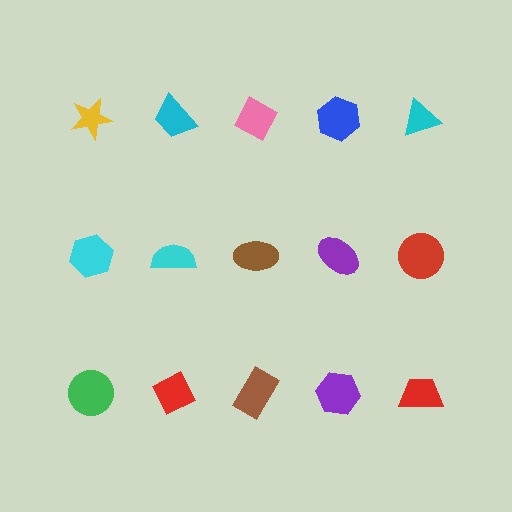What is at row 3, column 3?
A brown rectangle.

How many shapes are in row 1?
5 shapes.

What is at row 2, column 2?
A cyan semicircle.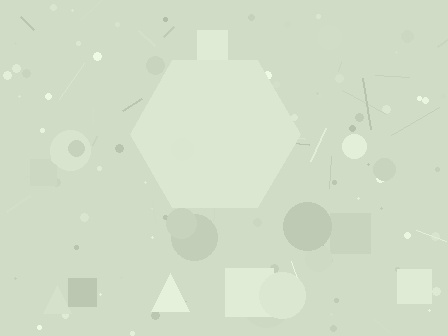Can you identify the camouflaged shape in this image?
The camouflaged shape is a hexagon.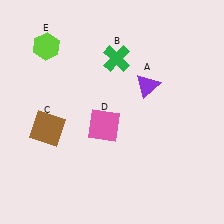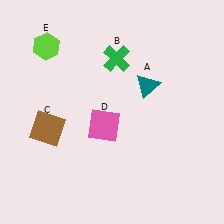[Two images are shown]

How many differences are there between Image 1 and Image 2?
There is 1 difference between the two images.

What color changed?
The triangle (A) changed from purple in Image 1 to teal in Image 2.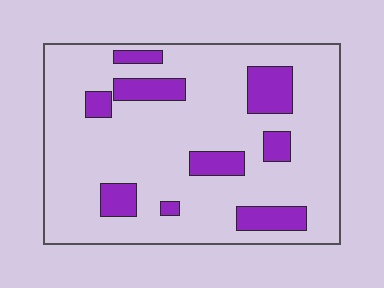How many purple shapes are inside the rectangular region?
9.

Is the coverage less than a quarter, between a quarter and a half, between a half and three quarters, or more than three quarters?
Less than a quarter.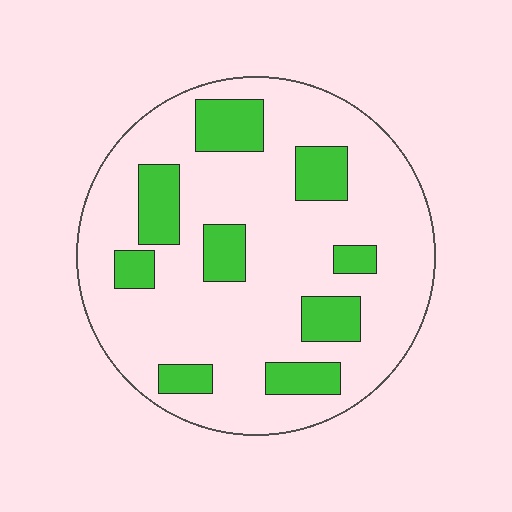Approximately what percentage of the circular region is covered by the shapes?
Approximately 20%.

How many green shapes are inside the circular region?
9.